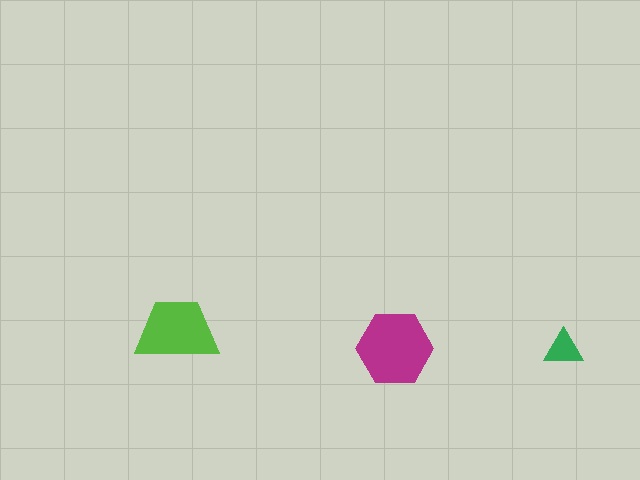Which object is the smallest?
The green triangle.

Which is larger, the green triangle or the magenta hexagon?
The magenta hexagon.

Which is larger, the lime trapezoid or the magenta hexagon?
The magenta hexagon.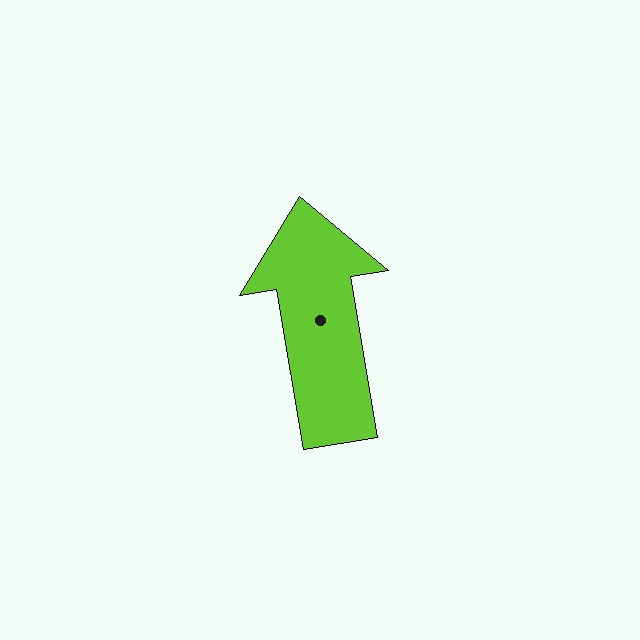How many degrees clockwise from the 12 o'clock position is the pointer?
Approximately 351 degrees.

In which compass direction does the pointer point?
North.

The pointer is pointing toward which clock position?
Roughly 12 o'clock.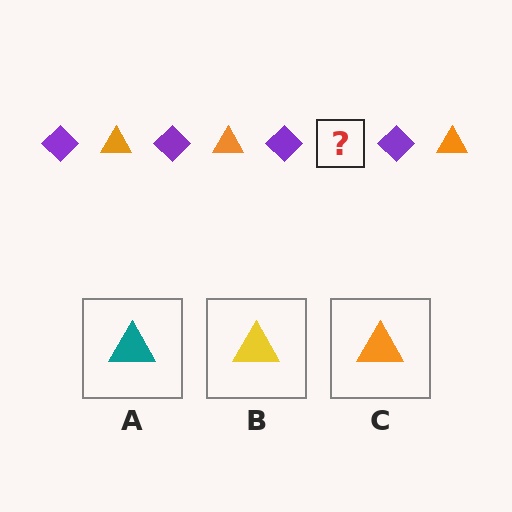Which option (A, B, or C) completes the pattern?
C.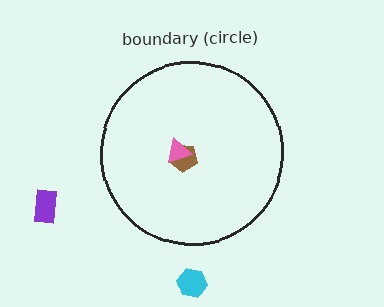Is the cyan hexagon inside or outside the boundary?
Outside.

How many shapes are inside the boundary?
2 inside, 2 outside.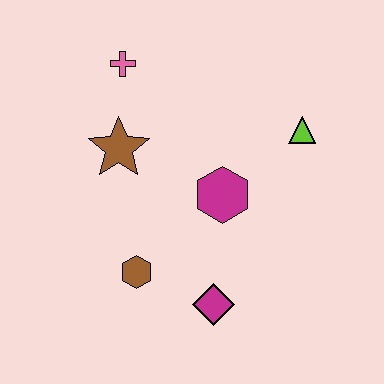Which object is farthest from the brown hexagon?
The lime triangle is farthest from the brown hexagon.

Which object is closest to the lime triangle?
The magenta hexagon is closest to the lime triangle.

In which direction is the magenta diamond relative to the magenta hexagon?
The magenta diamond is below the magenta hexagon.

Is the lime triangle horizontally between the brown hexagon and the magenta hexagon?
No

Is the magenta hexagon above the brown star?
No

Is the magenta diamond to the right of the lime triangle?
No